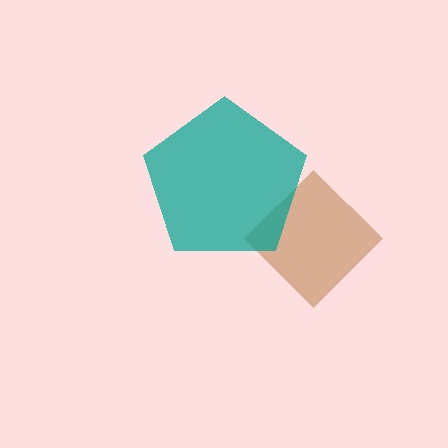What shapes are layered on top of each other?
The layered shapes are: a brown diamond, a teal pentagon.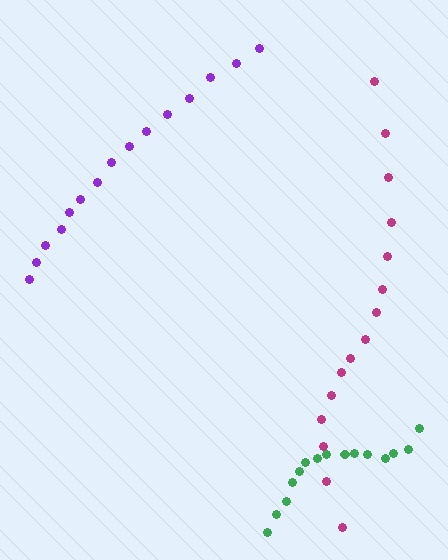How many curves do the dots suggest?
There are 3 distinct paths.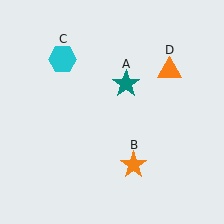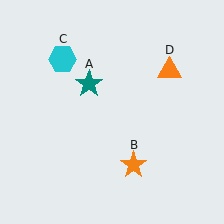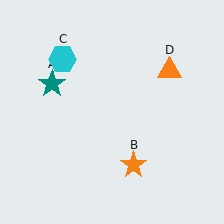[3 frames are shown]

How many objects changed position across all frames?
1 object changed position: teal star (object A).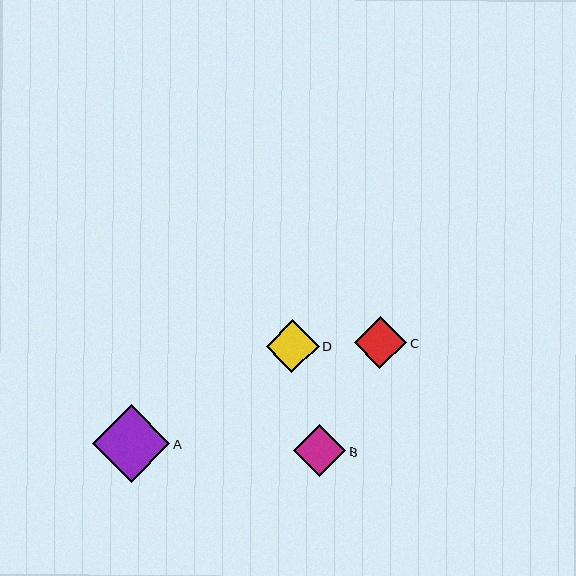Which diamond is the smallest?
Diamond C is the smallest with a size of approximately 52 pixels.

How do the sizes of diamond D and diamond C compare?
Diamond D and diamond C are approximately the same size.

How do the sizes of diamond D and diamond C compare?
Diamond D and diamond C are approximately the same size.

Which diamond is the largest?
Diamond A is the largest with a size of approximately 78 pixels.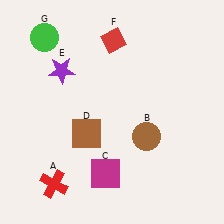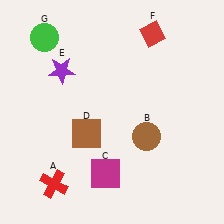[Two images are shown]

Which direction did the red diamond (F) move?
The red diamond (F) moved right.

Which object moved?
The red diamond (F) moved right.